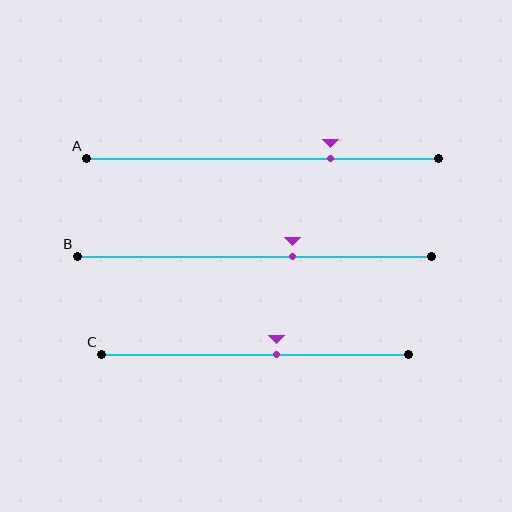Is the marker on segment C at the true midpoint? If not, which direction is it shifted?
No, the marker on segment C is shifted to the right by about 7% of the segment length.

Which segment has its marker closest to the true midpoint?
Segment C has its marker closest to the true midpoint.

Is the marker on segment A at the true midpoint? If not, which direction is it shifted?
No, the marker on segment A is shifted to the right by about 19% of the segment length.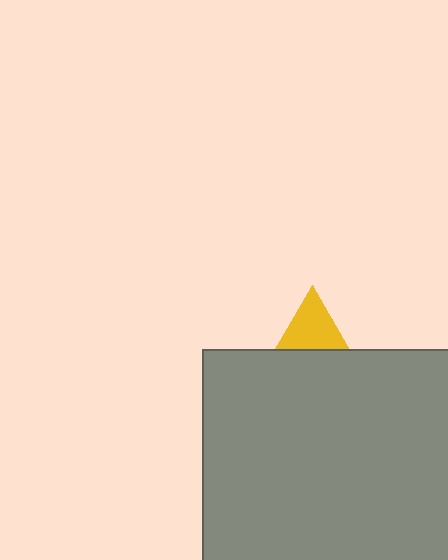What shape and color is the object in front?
The object in front is a gray square.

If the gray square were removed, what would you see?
You would see the complete yellow triangle.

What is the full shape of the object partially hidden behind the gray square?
The partially hidden object is a yellow triangle.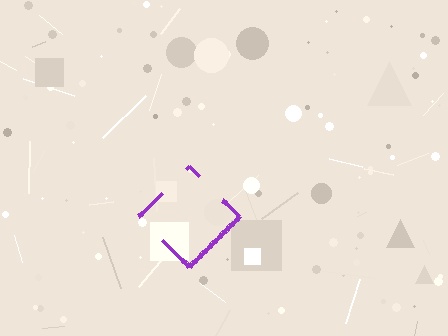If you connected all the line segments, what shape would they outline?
They would outline a diamond.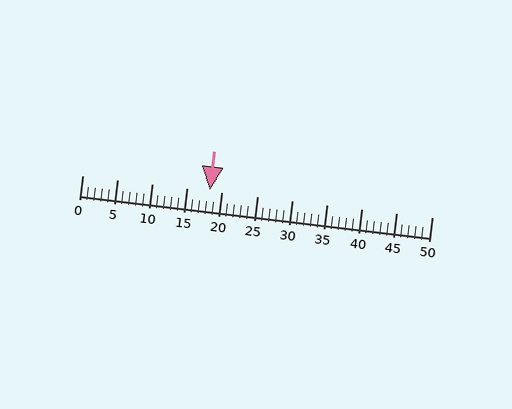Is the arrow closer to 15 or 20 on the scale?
The arrow is closer to 20.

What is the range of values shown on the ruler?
The ruler shows values from 0 to 50.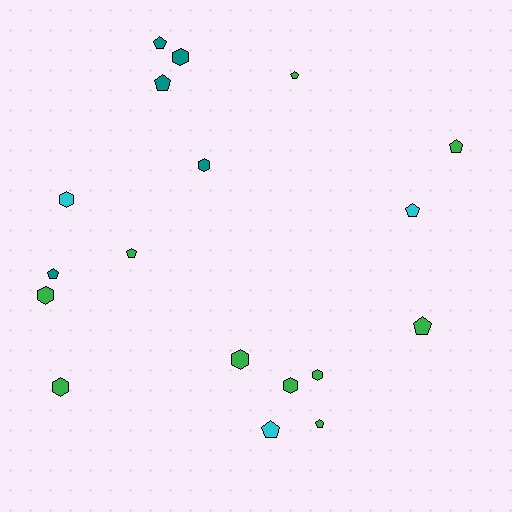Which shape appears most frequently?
Pentagon, with 10 objects.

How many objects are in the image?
There are 18 objects.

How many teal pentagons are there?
There are 3 teal pentagons.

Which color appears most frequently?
Green, with 10 objects.